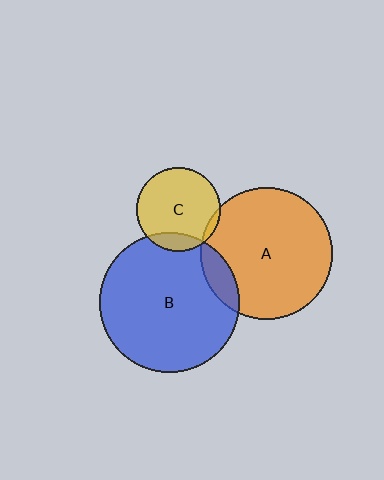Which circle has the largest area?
Circle B (blue).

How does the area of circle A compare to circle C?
Approximately 2.5 times.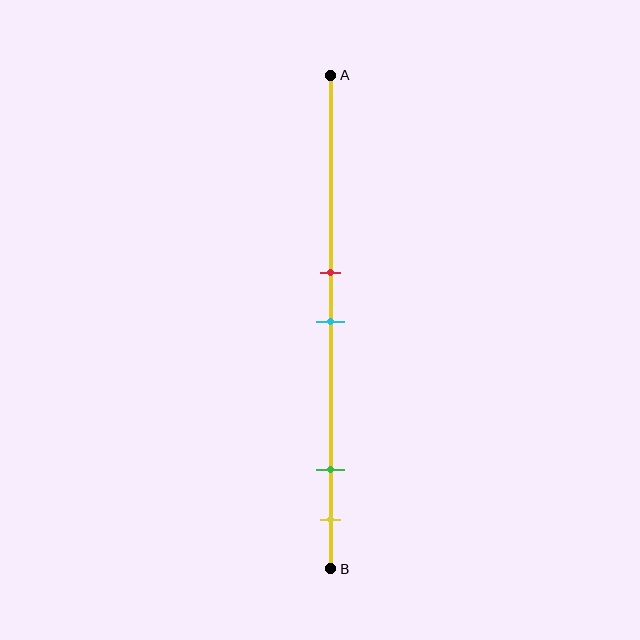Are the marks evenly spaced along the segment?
No, the marks are not evenly spaced.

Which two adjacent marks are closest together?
The red and cyan marks are the closest adjacent pair.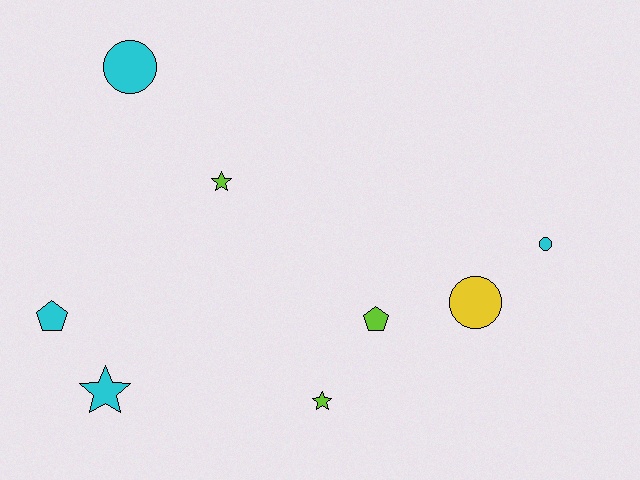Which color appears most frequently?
Cyan, with 4 objects.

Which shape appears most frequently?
Star, with 3 objects.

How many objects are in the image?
There are 8 objects.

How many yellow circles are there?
There is 1 yellow circle.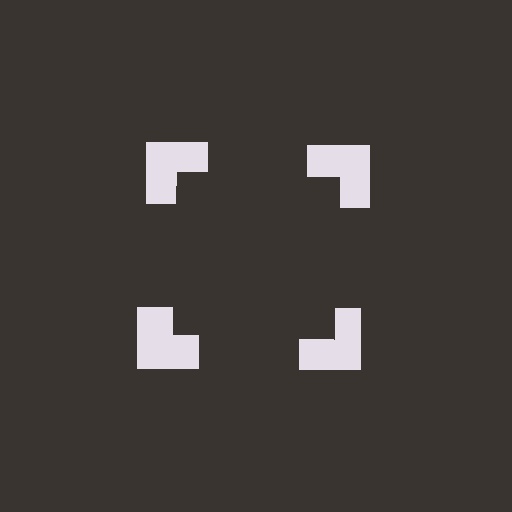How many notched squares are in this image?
There are 4 — one at each vertex of the illusory square.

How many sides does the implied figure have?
4 sides.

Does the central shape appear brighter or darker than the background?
It typically appears slightly darker than the background, even though no actual brightness change is drawn.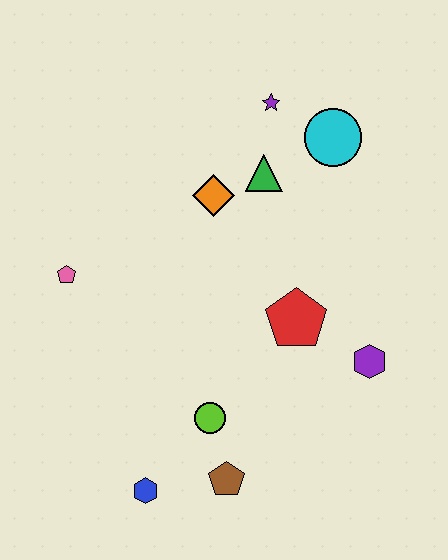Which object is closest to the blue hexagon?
The brown pentagon is closest to the blue hexagon.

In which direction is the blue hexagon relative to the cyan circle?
The blue hexagon is below the cyan circle.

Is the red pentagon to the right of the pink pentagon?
Yes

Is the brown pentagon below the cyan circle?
Yes